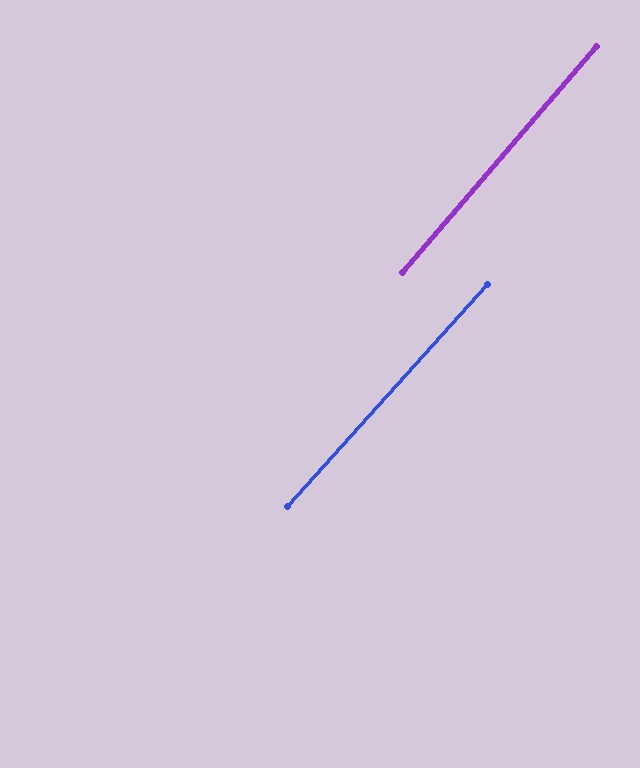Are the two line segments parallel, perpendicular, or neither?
Parallel — their directions differ by only 1.3°.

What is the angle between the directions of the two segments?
Approximately 1 degree.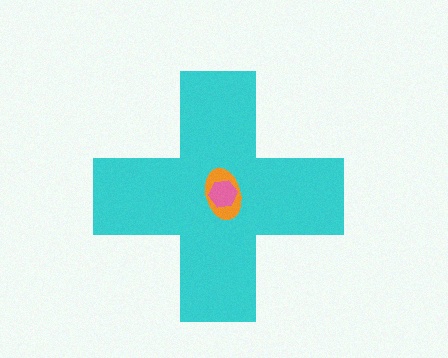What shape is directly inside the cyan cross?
The orange ellipse.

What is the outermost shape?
The cyan cross.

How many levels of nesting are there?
3.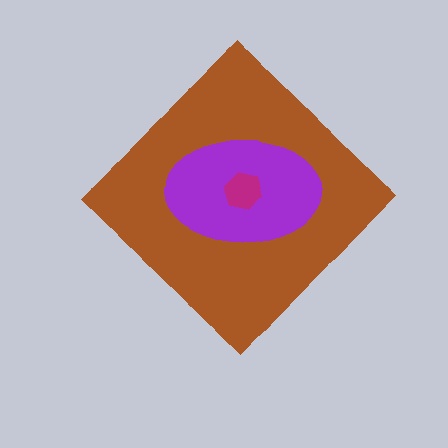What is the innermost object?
The magenta hexagon.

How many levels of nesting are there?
3.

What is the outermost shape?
The brown diamond.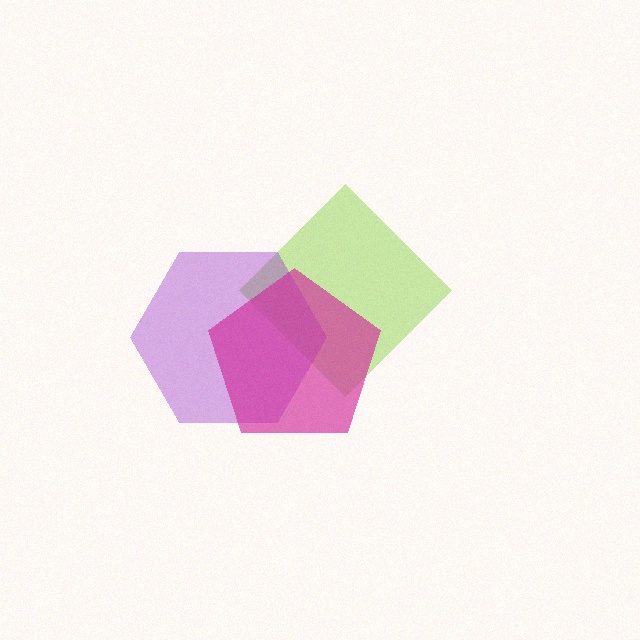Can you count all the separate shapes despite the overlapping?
Yes, there are 3 separate shapes.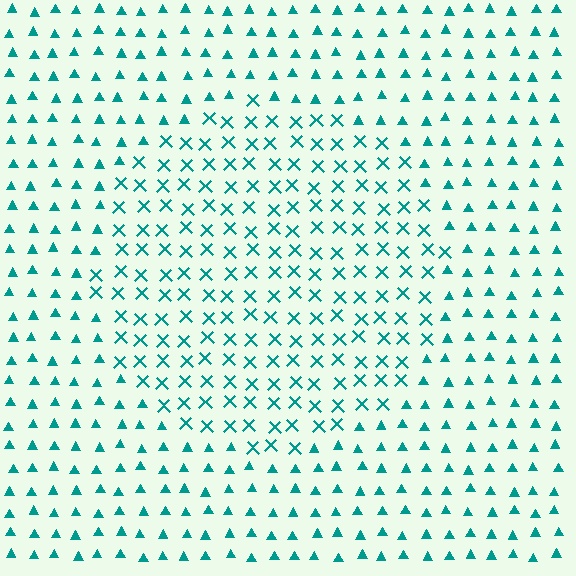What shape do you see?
I see a circle.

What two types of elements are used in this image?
The image uses X marks inside the circle region and triangles outside it.